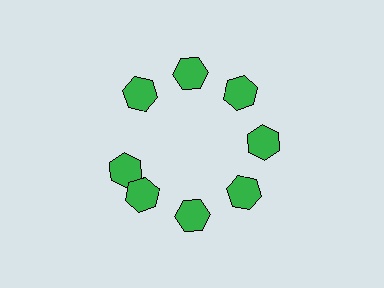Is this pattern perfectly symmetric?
No. The 8 green hexagons are arranged in a ring, but one element near the 9 o'clock position is rotated out of alignment along the ring, breaking the 8-fold rotational symmetry.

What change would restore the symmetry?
The symmetry would be restored by rotating it back into even spacing with its neighbors so that all 8 hexagons sit at equal angles and equal distance from the center.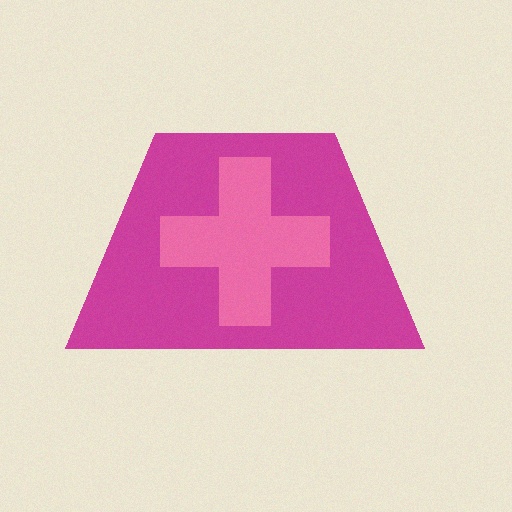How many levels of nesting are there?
2.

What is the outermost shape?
The magenta trapezoid.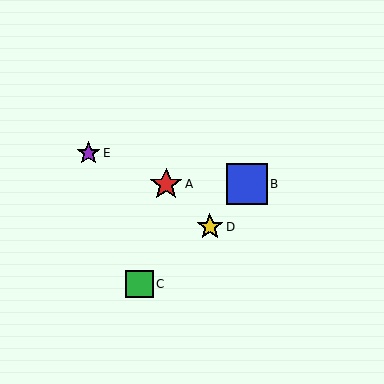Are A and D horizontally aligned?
No, A is at y≈184 and D is at y≈227.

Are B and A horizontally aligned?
Yes, both are at y≈184.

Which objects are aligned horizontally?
Objects A, B are aligned horizontally.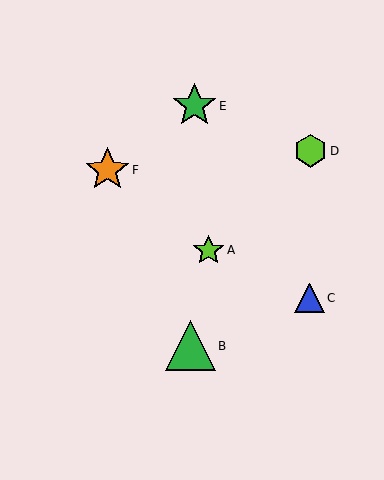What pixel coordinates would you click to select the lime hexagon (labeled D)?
Click at (311, 151) to select the lime hexagon D.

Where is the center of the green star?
The center of the green star is at (195, 106).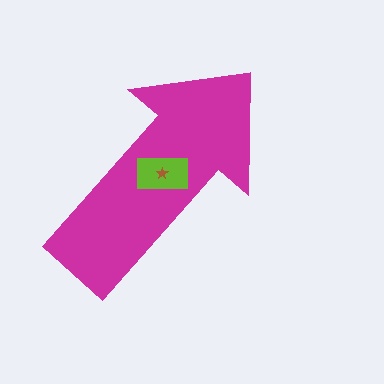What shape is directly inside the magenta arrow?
The lime rectangle.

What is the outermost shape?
The magenta arrow.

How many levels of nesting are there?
3.